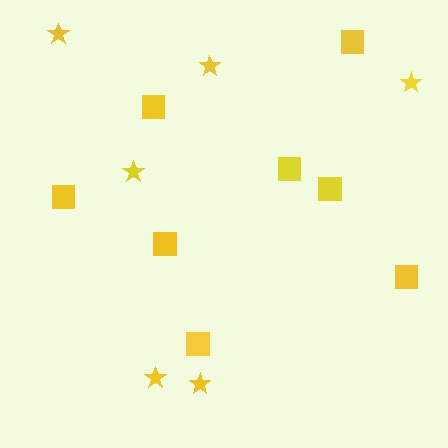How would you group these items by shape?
There are 2 groups: one group of squares (8) and one group of stars (6).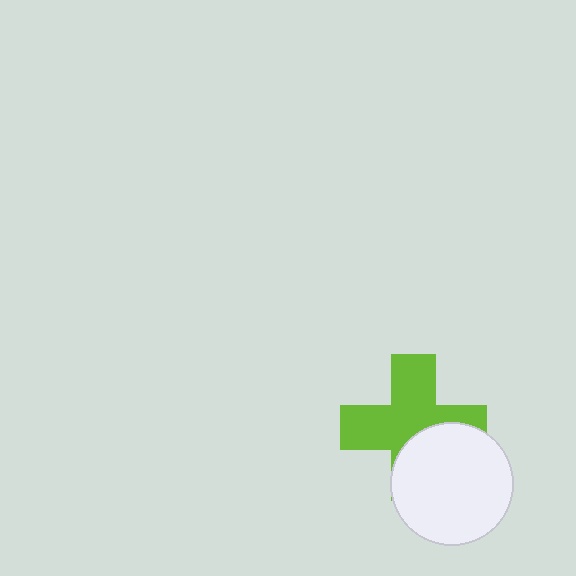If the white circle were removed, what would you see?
You would see the complete lime cross.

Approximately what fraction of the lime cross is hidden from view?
Roughly 37% of the lime cross is hidden behind the white circle.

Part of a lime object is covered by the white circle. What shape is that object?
It is a cross.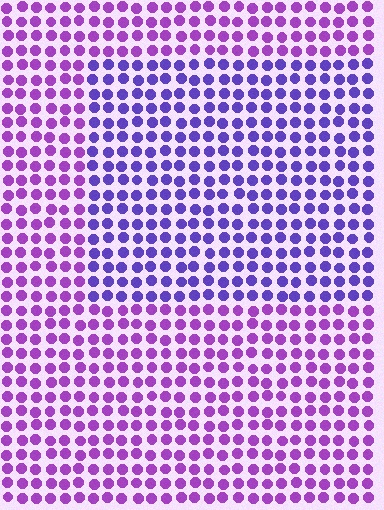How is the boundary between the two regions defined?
The boundary is defined purely by a slight shift in hue (about 32 degrees). Spacing, size, and orientation are identical on both sides.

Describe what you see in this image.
The image is filled with small purple elements in a uniform arrangement. A rectangle-shaped region is visible where the elements are tinted to a slightly different hue, forming a subtle color boundary.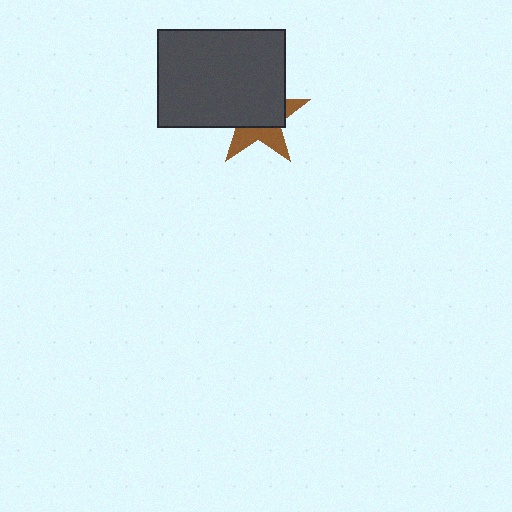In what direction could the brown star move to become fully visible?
The brown star could move toward the lower-right. That would shift it out from behind the dark gray rectangle entirely.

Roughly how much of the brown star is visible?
A small part of it is visible (roughly 39%).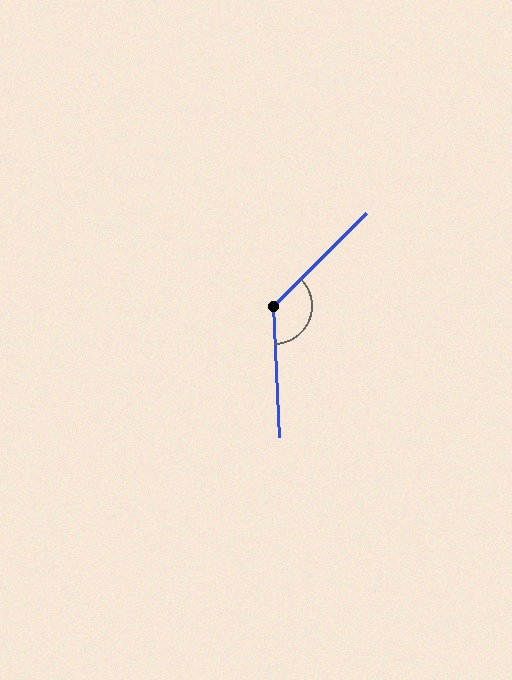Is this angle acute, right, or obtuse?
It is obtuse.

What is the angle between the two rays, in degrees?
Approximately 133 degrees.